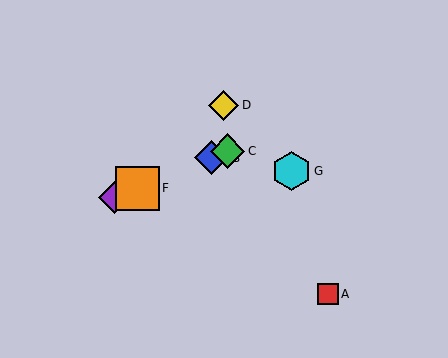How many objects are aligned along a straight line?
4 objects (B, C, E, F) are aligned along a straight line.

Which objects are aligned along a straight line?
Objects B, C, E, F are aligned along a straight line.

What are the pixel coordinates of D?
Object D is at (224, 105).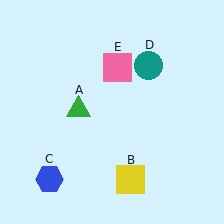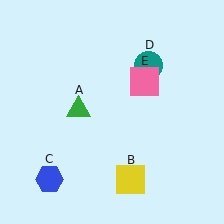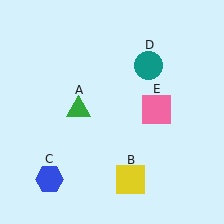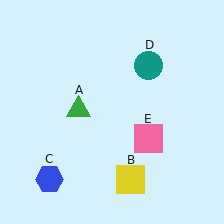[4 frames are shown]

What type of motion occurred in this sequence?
The pink square (object E) rotated clockwise around the center of the scene.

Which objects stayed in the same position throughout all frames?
Green triangle (object A) and yellow square (object B) and blue hexagon (object C) and teal circle (object D) remained stationary.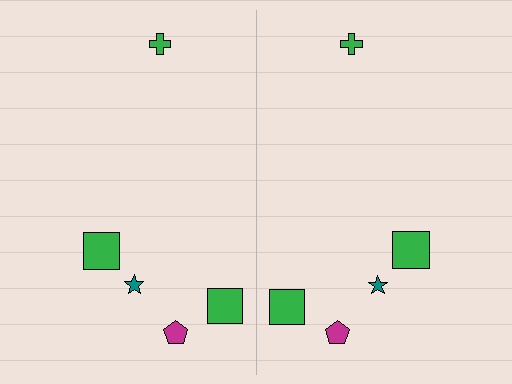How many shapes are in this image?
There are 10 shapes in this image.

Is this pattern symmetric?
Yes, this pattern has bilateral (reflection) symmetry.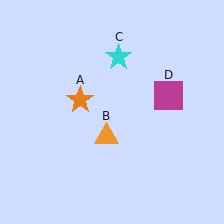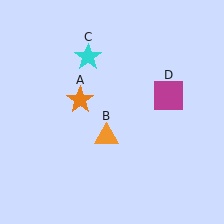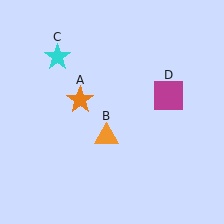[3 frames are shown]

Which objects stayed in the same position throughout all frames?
Orange star (object A) and orange triangle (object B) and magenta square (object D) remained stationary.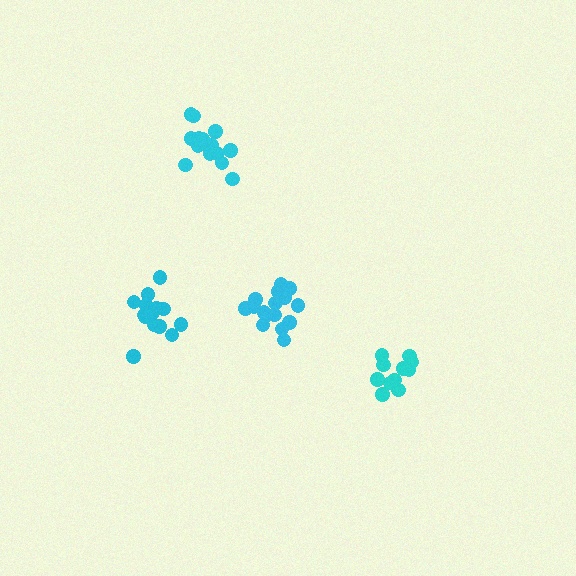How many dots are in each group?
Group 1: 11 dots, Group 2: 14 dots, Group 3: 15 dots, Group 4: 17 dots (57 total).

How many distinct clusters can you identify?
There are 4 distinct clusters.